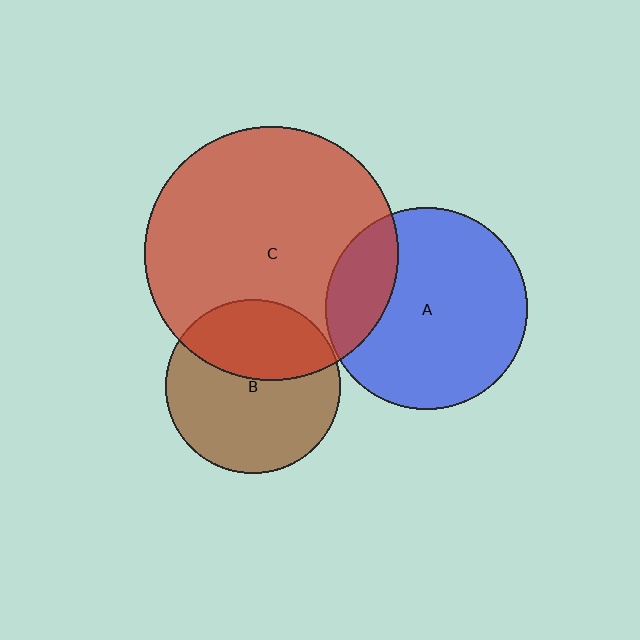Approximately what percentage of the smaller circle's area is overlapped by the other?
Approximately 40%.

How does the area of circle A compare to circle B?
Approximately 1.3 times.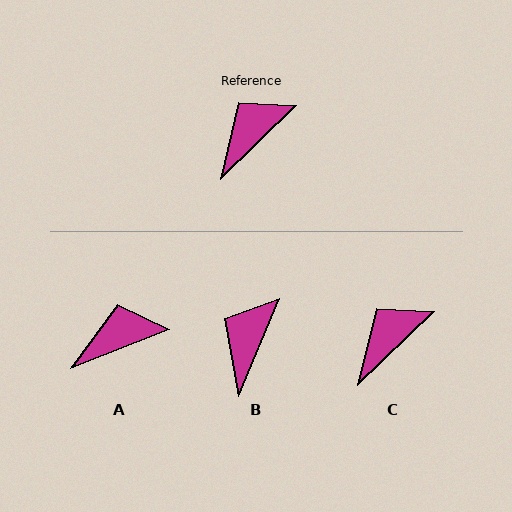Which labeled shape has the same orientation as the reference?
C.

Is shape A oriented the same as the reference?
No, it is off by about 22 degrees.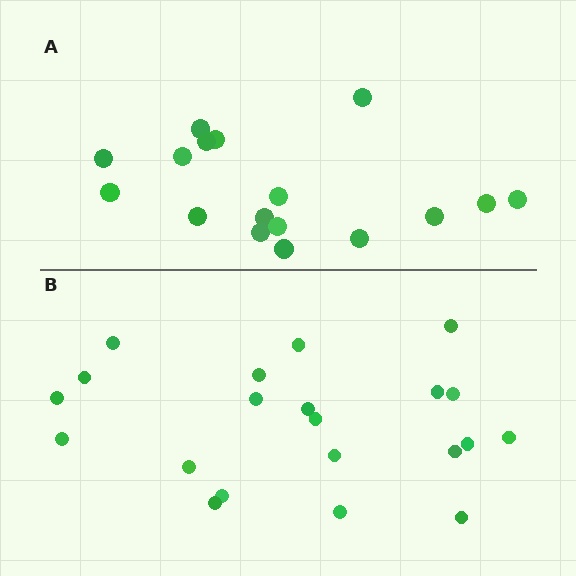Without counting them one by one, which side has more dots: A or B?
Region B (the bottom region) has more dots.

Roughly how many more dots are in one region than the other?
Region B has about 4 more dots than region A.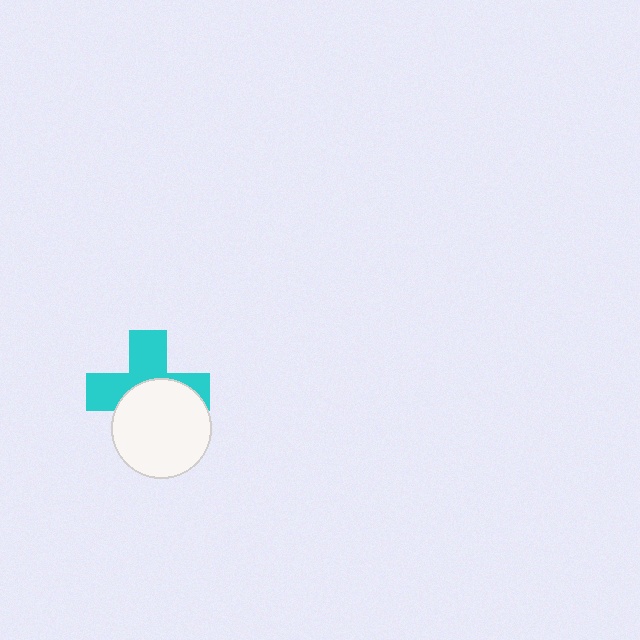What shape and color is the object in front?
The object in front is a white circle.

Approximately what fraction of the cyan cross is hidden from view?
Roughly 49% of the cyan cross is hidden behind the white circle.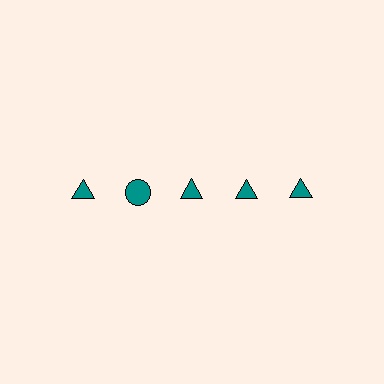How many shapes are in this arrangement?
There are 5 shapes arranged in a grid pattern.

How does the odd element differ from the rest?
It has a different shape: circle instead of triangle.